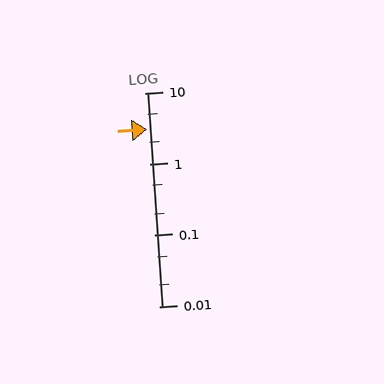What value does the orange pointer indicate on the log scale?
The pointer indicates approximately 3.1.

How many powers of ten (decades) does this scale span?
The scale spans 3 decades, from 0.01 to 10.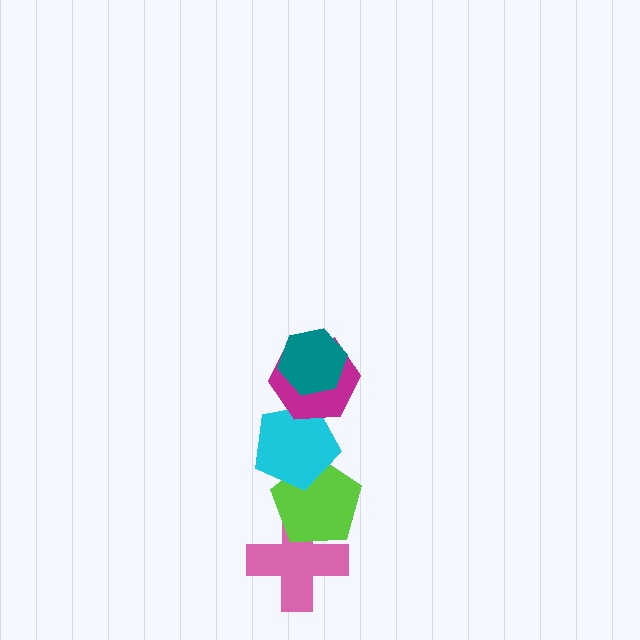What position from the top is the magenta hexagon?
The magenta hexagon is 2nd from the top.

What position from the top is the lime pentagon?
The lime pentagon is 4th from the top.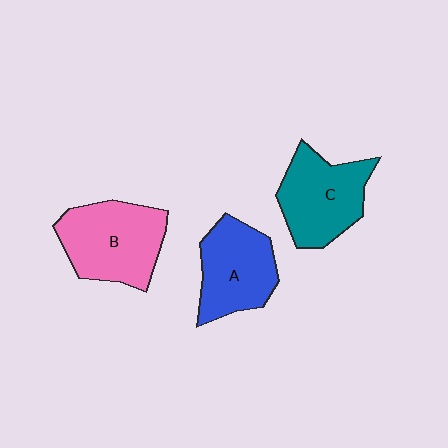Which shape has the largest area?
Shape B (pink).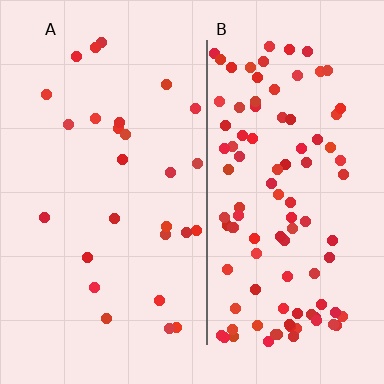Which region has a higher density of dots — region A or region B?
B (the right).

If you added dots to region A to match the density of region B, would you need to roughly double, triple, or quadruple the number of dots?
Approximately quadruple.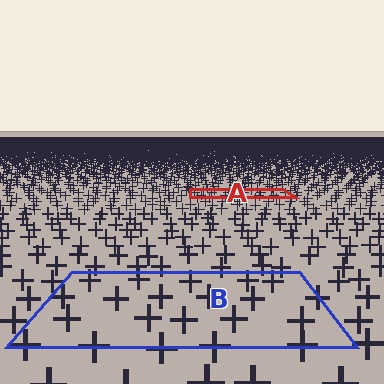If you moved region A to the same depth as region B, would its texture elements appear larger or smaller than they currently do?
They would appear larger. At a closer depth, the same texture elements are projected at a bigger on-screen size.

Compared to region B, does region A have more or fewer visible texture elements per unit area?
Region A has more texture elements per unit area — they are packed more densely because it is farther away.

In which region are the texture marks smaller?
The texture marks are smaller in region A, because it is farther away.